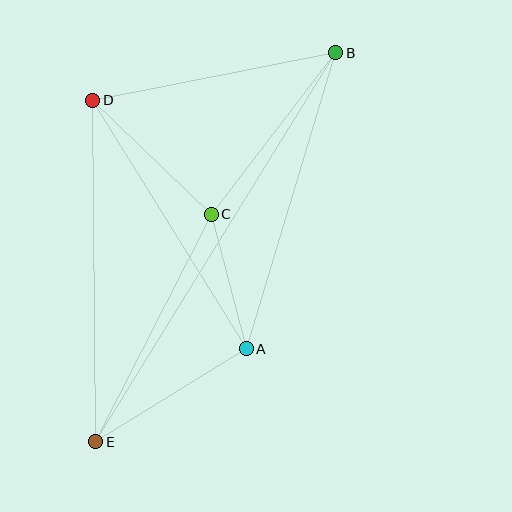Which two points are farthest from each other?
Points B and E are farthest from each other.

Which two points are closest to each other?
Points A and C are closest to each other.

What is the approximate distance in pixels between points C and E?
The distance between C and E is approximately 255 pixels.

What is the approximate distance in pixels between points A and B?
The distance between A and B is approximately 310 pixels.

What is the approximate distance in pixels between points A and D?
The distance between A and D is approximately 292 pixels.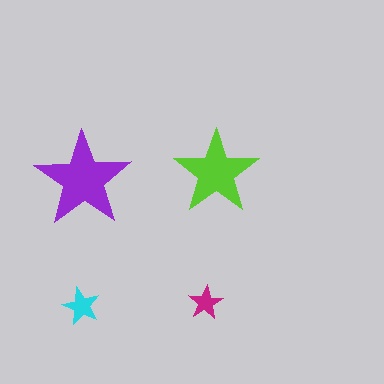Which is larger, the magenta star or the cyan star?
The cyan one.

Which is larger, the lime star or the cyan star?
The lime one.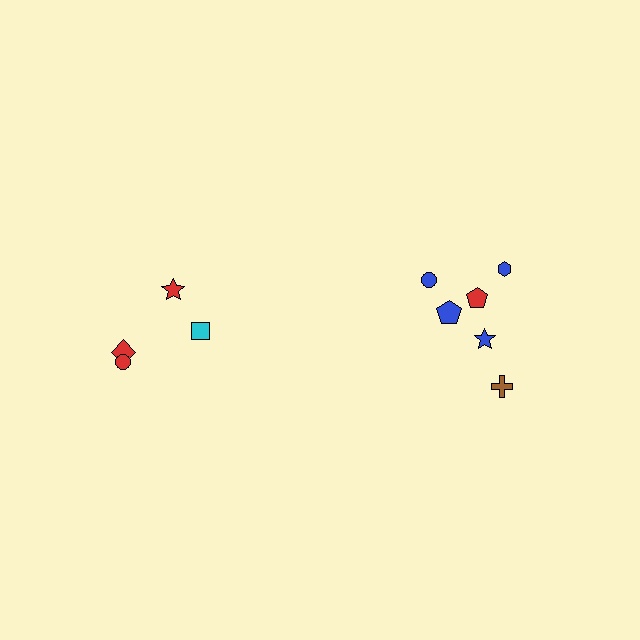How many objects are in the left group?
There are 4 objects.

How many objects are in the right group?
There are 6 objects.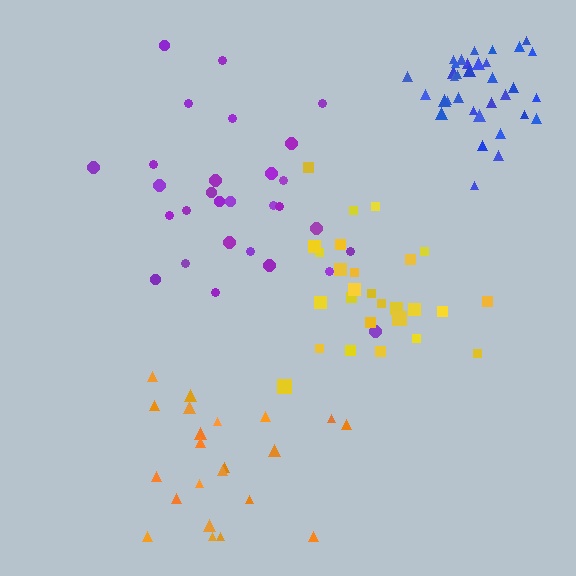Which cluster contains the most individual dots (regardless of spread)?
Blue (35).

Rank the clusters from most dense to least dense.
blue, orange, yellow, purple.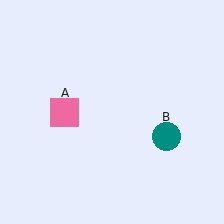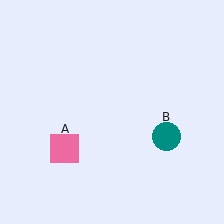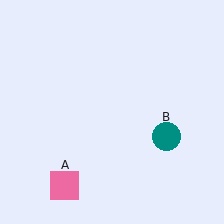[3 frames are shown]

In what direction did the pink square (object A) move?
The pink square (object A) moved down.